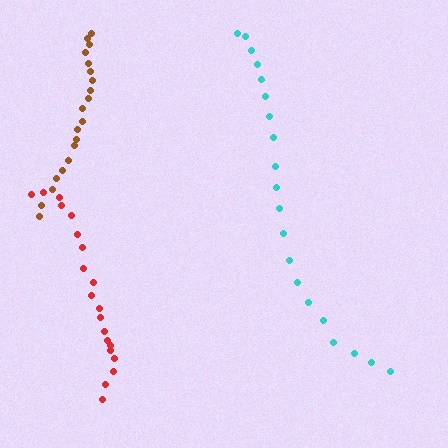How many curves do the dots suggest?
There are 3 distinct paths.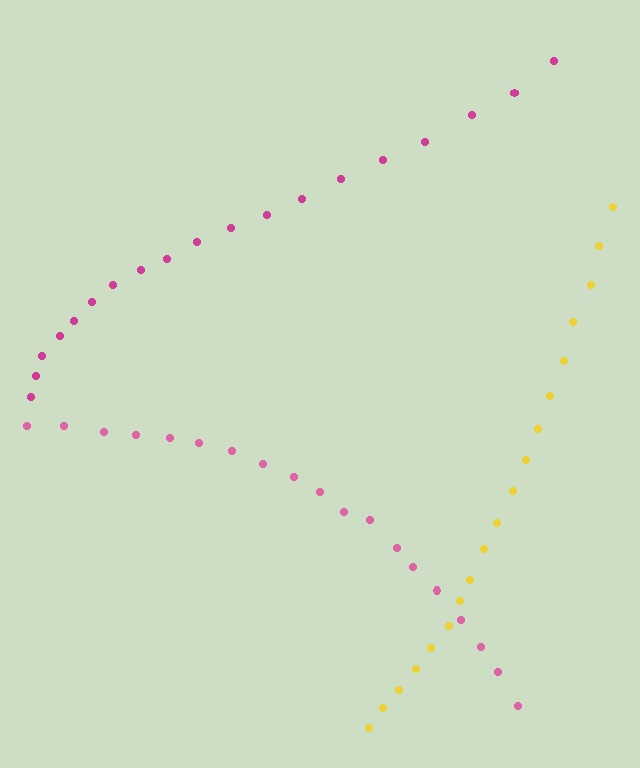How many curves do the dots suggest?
There are 3 distinct paths.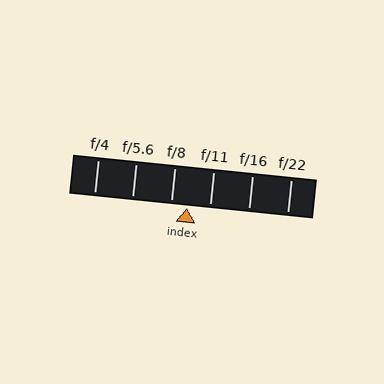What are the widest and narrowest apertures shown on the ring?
The widest aperture shown is f/4 and the narrowest is f/22.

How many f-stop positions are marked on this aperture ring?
There are 6 f-stop positions marked.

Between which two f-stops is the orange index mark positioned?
The index mark is between f/8 and f/11.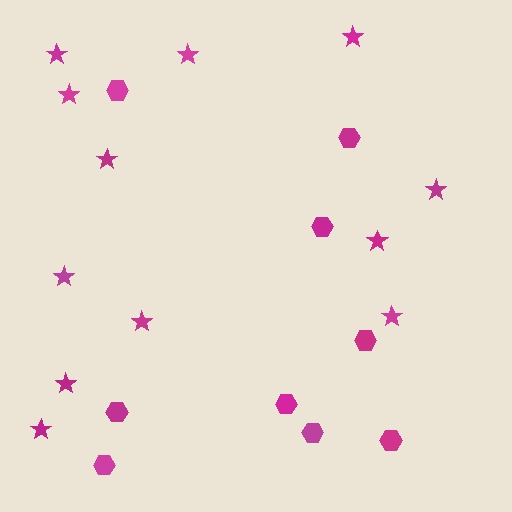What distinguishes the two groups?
There are 2 groups: one group of stars (12) and one group of hexagons (9).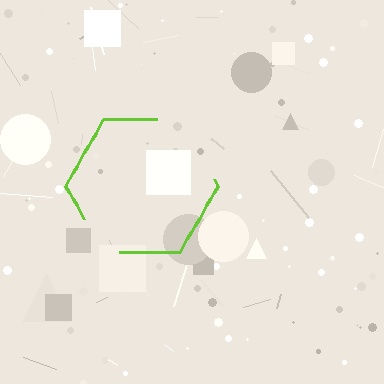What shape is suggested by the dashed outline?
The dashed outline suggests a hexagon.